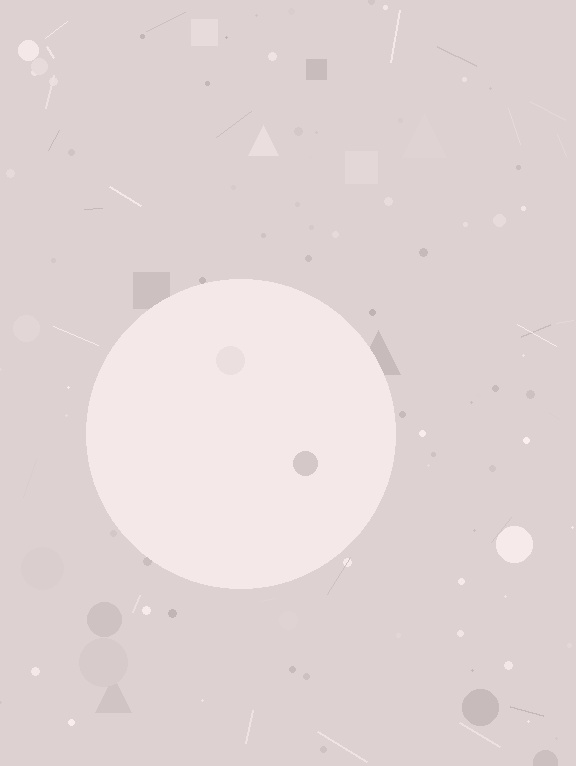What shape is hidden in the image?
A circle is hidden in the image.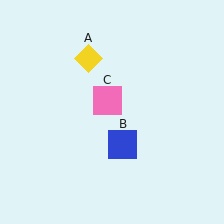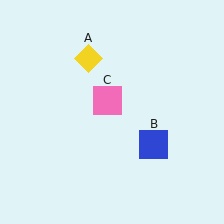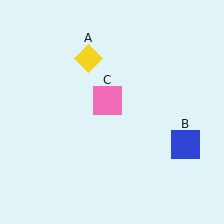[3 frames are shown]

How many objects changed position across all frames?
1 object changed position: blue square (object B).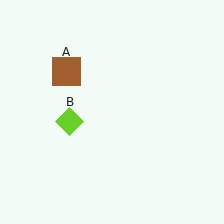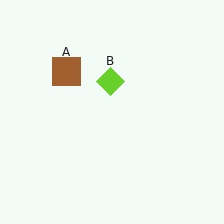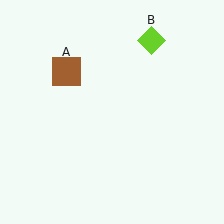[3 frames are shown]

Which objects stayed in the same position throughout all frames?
Brown square (object A) remained stationary.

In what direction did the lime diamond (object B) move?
The lime diamond (object B) moved up and to the right.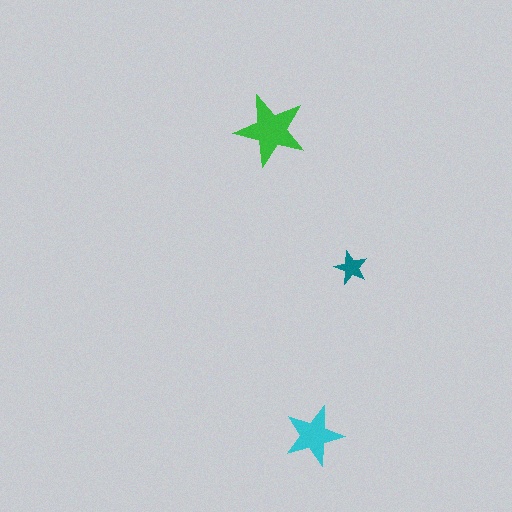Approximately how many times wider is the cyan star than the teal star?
About 2 times wider.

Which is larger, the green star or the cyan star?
The green one.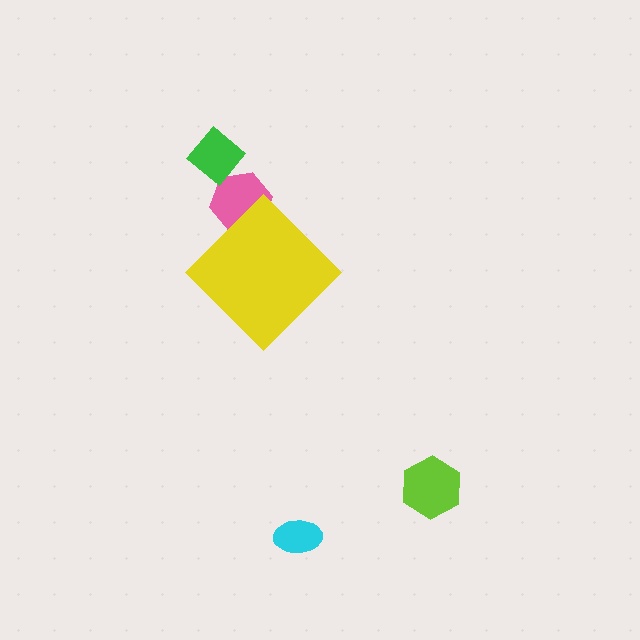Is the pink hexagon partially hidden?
Yes, the pink hexagon is partially hidden behind the yellow diamond.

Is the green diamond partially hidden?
No, the green diamond is fully visible.